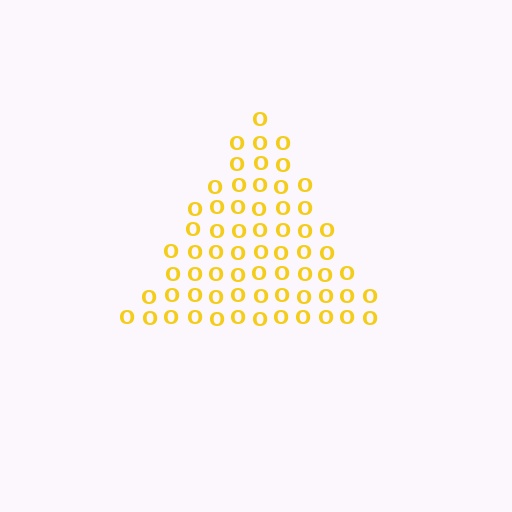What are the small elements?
The small elements are letter O's.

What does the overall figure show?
The overall figure shows a triangle.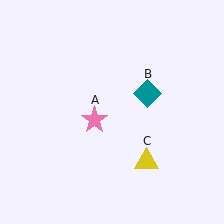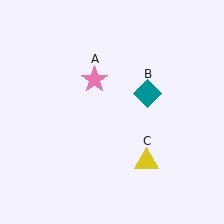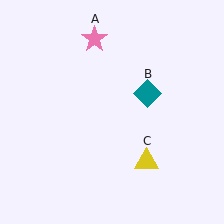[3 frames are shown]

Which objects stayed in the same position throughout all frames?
Teal diamond (object B) and yellow triangle (object C) remained stationary.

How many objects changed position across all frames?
1 object changed position: pink star (object A).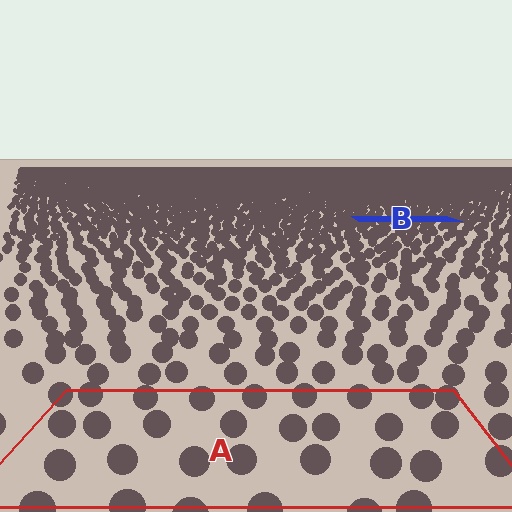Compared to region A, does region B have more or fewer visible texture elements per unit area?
Region B has more texture elements per unit area — they are packed more densely because it is farther away.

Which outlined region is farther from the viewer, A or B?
Region B is farther from the viewer — the texture elements inside it appear smaller and more densely packed.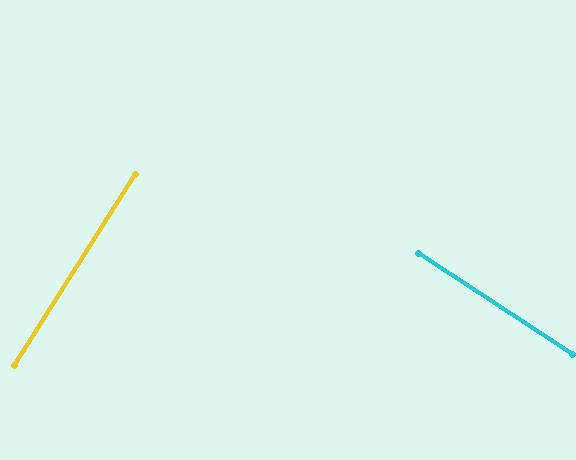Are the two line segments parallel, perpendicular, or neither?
Perpendicular — they meet at approximately 89°.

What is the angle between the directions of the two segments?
Approximately 89 degrees.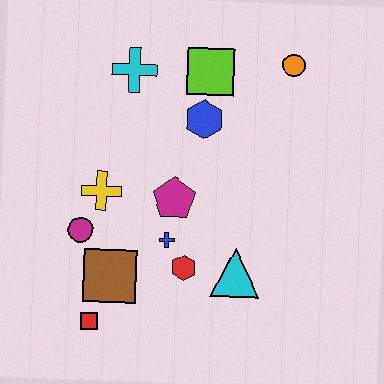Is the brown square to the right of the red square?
Yes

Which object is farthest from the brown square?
The orange circle is farthest from the brown square.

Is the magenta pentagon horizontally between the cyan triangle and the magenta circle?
Yes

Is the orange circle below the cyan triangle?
No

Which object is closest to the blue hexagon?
The lime square is closest to the blue hexagon.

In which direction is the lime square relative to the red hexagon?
The lime square is above the red hexagon.